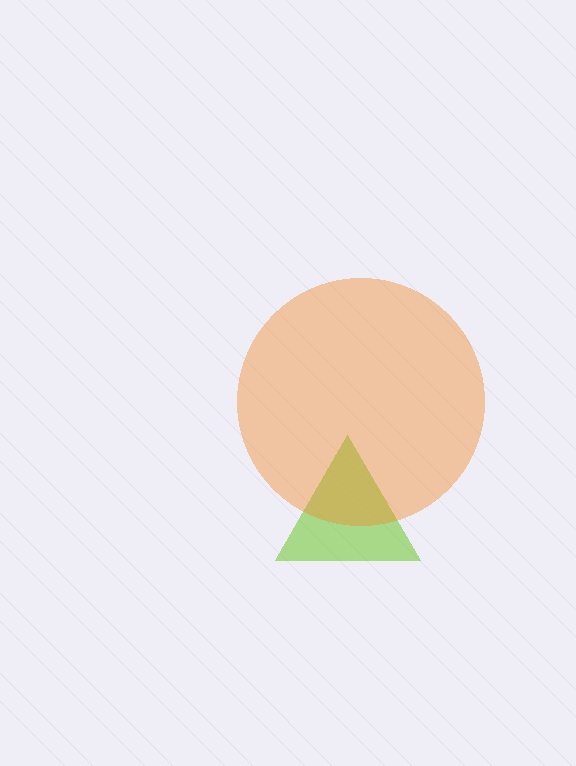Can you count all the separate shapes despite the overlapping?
Yes, there are 2 separate shapes.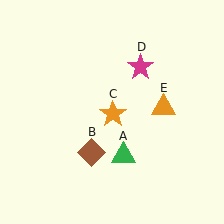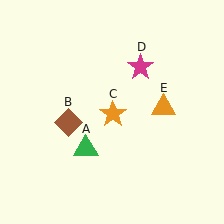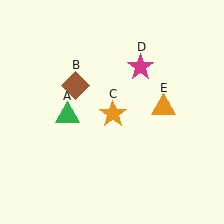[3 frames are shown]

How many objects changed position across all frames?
2 objects changed position: green triangle (object A), brown diamond (object B).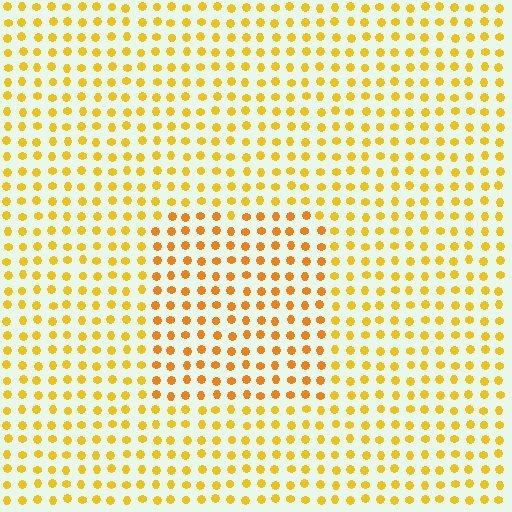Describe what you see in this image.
The image is filled with small yellow elements in a uniform arrangement. A rectangle-shaped region is visible where the elements are tinted to a slightly different hue, forming a subtle color boundary.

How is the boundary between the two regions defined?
The boundary is defined purely by a slight shift in hue (about 18 degrees). Spacing, size, and orientation are identical on both sides.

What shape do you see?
I see a rectangle.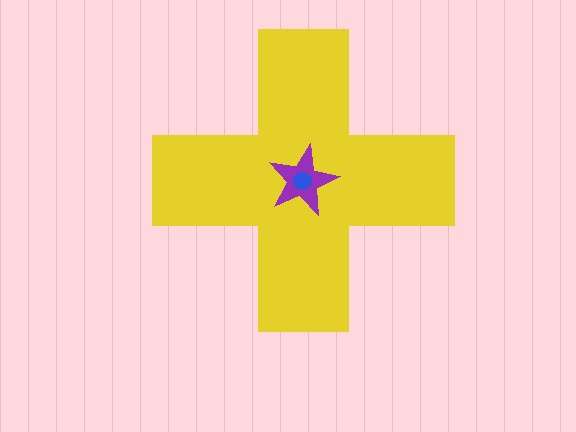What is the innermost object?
The blue circle.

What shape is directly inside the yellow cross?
The purple star.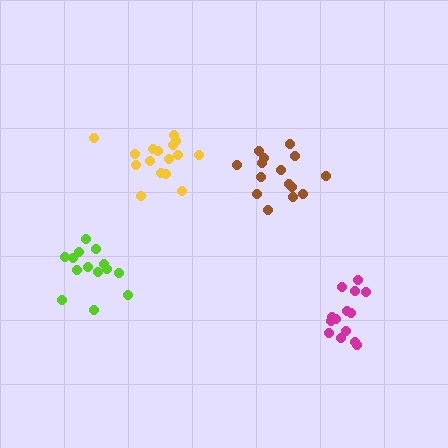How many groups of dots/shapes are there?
There are 4 groups.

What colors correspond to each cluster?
The clusters are colored: yellow, magenta, lime, brown.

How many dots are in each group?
Group 1: 16 dots, Group 2: 14 dots, Group 3: 14 dots, Group 4: 15 dots (59 total).